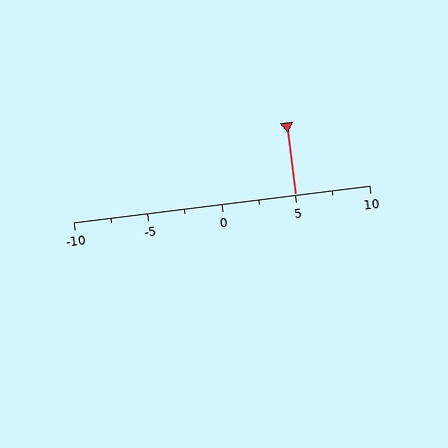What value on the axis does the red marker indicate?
The marker indicates approximately 5.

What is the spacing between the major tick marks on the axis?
The major ticks are spaced 5 apart.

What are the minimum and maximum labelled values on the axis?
The axis runs from -10 to 10.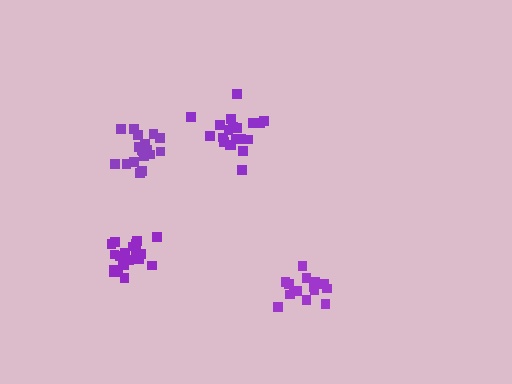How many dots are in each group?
Group 1: 16 dots, Group 2: 20 dots, Group 3: 20 dots, Group 4: 18 dots (74 total).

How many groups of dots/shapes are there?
There are 4 groups.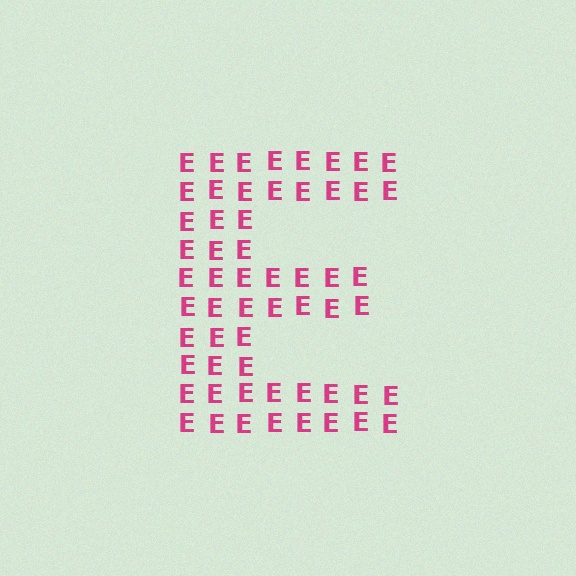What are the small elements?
The small elements are letter E's.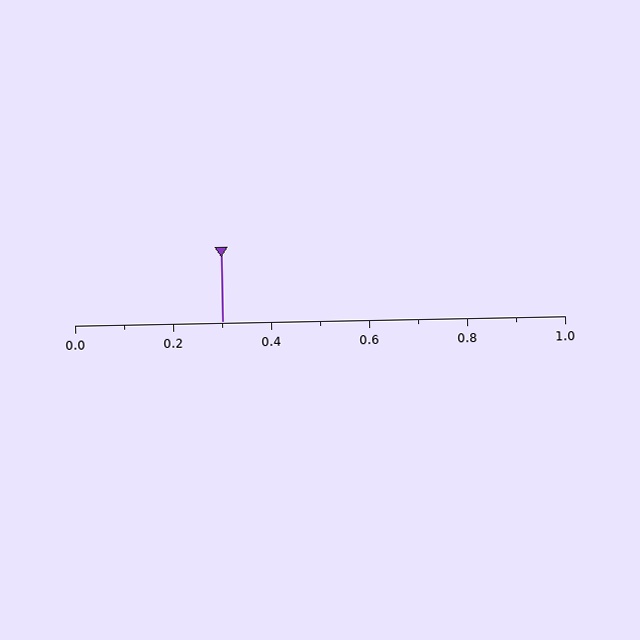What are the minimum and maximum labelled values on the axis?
The axis runs from 0.0 to 1.0.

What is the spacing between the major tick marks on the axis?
The major ticks are spaced 0.2 apart.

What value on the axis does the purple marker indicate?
The marker indicates approximately 0.3.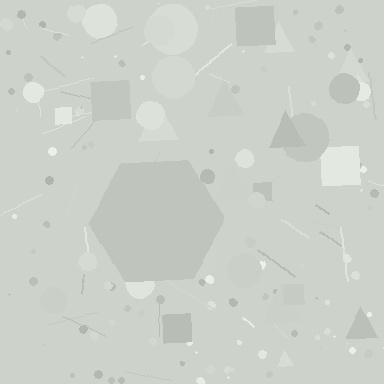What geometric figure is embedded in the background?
A hexagon is embedded in the background.